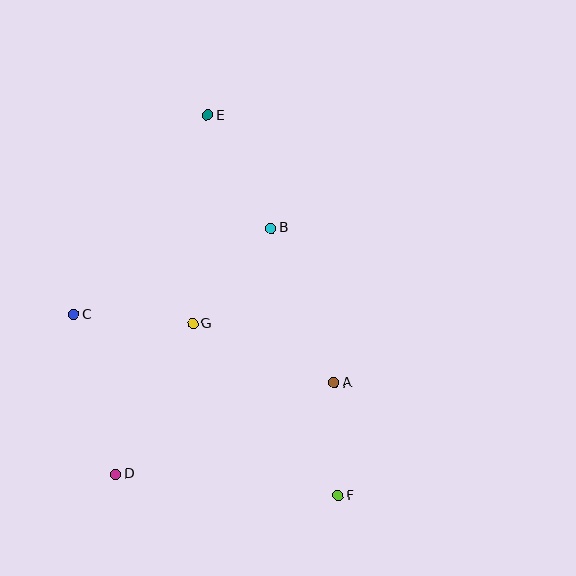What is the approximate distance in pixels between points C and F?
The distance between C and F is approximately 321 pixels.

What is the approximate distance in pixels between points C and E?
The distance between C and E is approximately 240 pixels.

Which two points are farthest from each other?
Points E and F are farthest from each other.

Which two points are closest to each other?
Points A and F are closest to each other.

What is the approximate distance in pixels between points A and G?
The distance between A and G is approximately 153 pixels.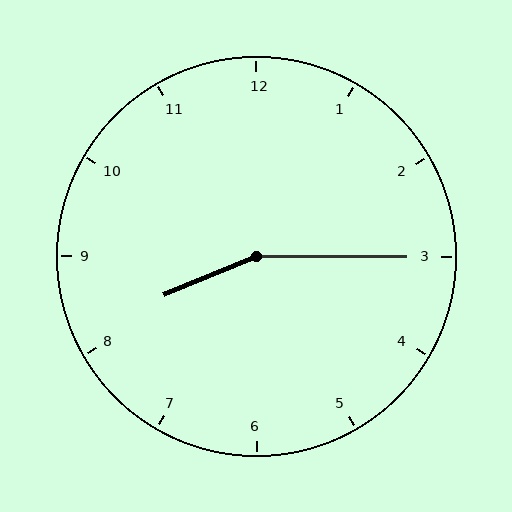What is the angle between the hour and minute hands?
Approximately 158 degrees.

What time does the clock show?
8:15.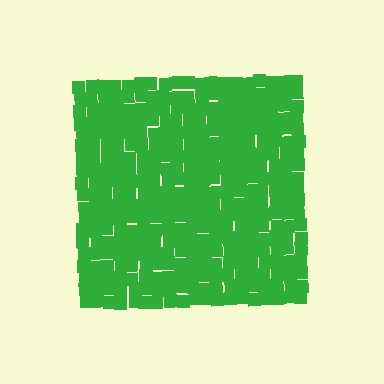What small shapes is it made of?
It is made of small squares.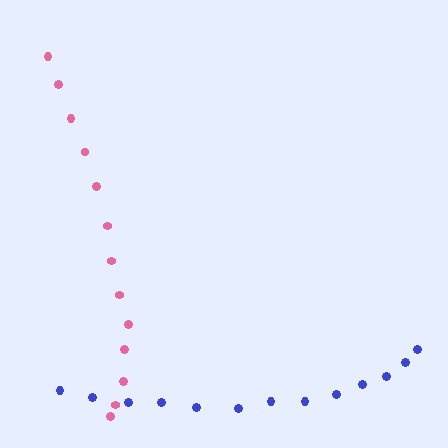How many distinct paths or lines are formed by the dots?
There are 2 distinct paths.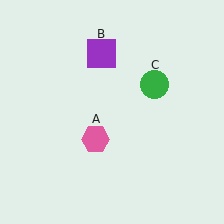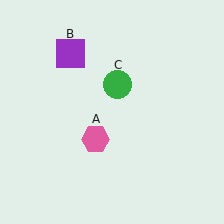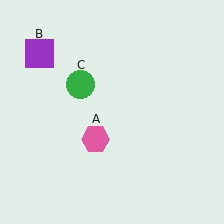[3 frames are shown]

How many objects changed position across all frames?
2 objects changed position: purple square (object B), green circle (object C).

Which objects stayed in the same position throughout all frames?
Pink hexagon (object A) remained stationary.